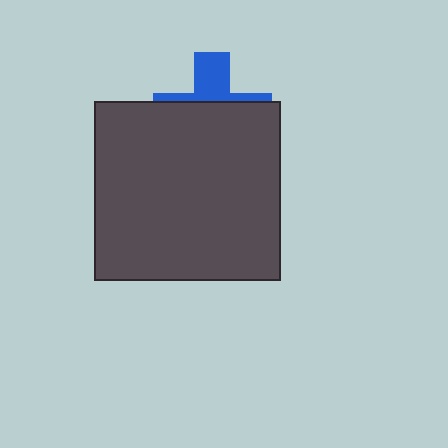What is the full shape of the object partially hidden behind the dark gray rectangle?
The partially hidden object is a blue cross.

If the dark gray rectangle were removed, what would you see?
You would see the complete blue cross.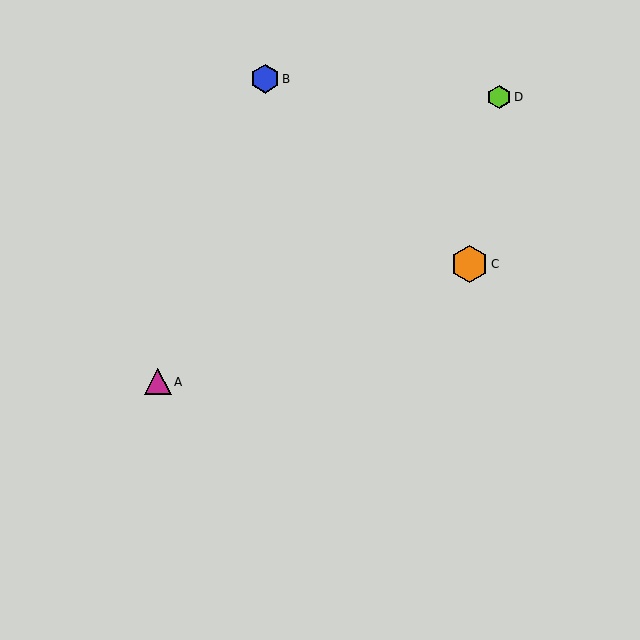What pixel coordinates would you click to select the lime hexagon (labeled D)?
Click at (499, 97) to select the lime hexagon D.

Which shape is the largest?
The orange hexagon (labeled C) is the largest.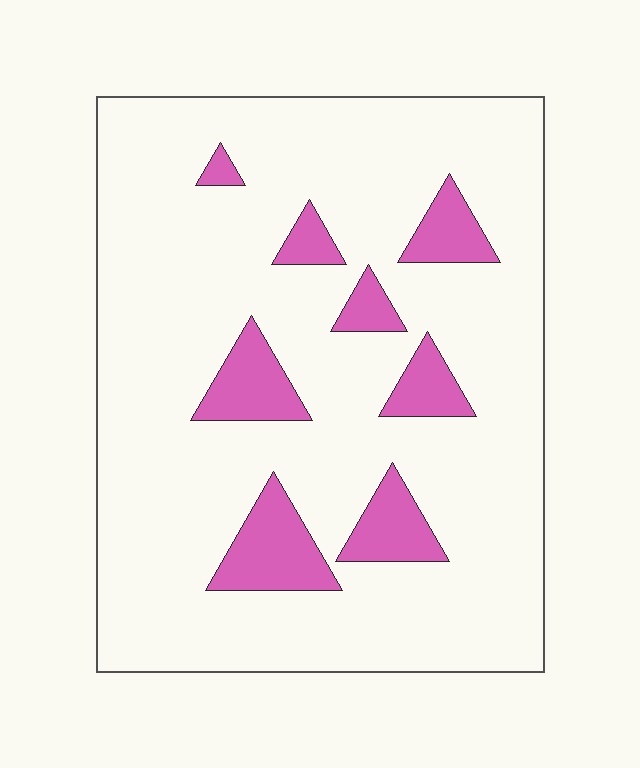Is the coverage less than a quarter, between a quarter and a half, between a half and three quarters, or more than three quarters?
Less than a quarter.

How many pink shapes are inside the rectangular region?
8.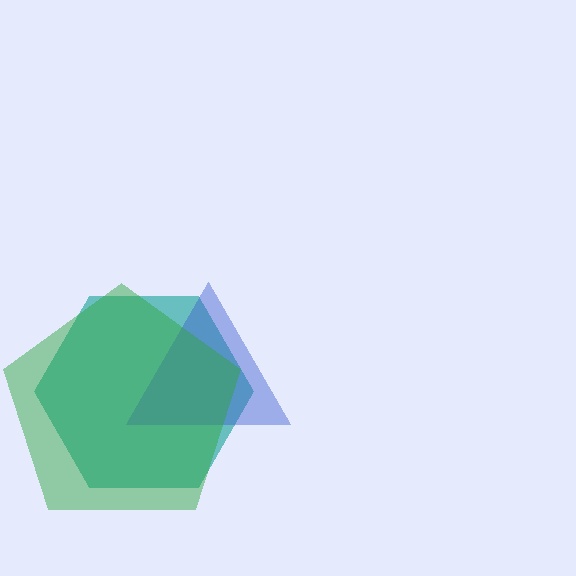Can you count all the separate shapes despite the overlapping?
Yes, there are 3 separate shapes.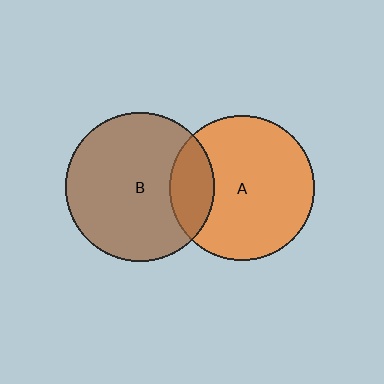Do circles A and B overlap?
Yes.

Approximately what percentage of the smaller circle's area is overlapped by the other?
Approximately 20%.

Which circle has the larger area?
Circle B (brown).